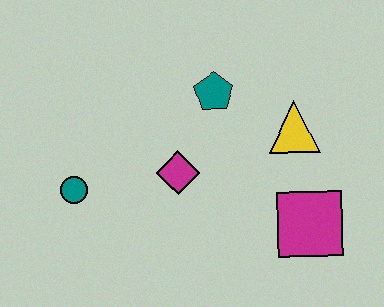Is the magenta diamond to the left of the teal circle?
No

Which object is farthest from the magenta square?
The teal circle is farthest from the magenta square.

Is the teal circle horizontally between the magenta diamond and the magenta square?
No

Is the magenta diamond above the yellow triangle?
No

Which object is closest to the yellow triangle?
The teal pentagon is closest to the yellow triangle.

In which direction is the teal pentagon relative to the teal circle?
The teal pentagon is to the right of the teal circle.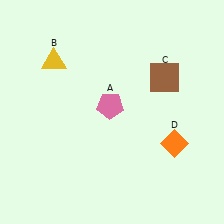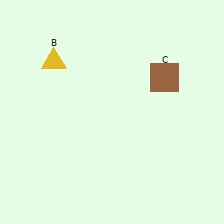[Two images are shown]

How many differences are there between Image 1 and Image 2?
There are 2 differences between the two images.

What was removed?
The orange diamond (D), the pink pentagon (A) were removed in Image 2.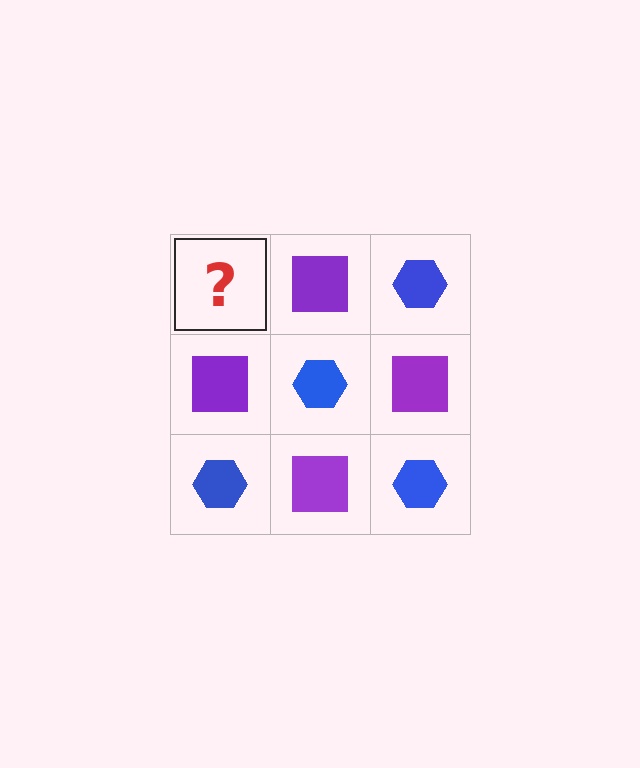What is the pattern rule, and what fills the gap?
The rule is that it alternates blue hexagon and purple square in a checkerboard pattern. The gap should be filled with a blue hexagon.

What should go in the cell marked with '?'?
The missing cell should contain a blue hexagon.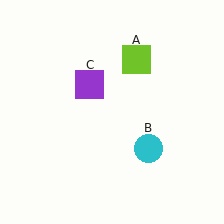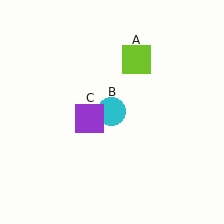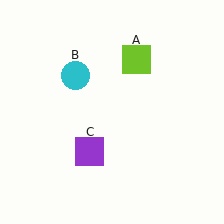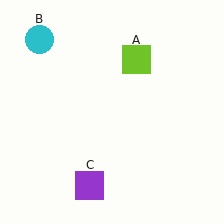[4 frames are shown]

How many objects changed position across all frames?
2 objects changed position: cyan circle (object B), purple square (object C).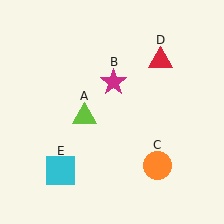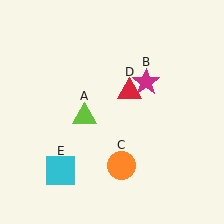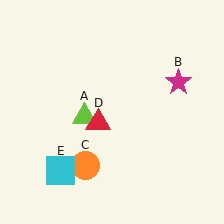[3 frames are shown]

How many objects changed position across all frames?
3 objects changed position: magenta star (object B), orange circle (object C), red triangle (object D).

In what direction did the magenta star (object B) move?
The magenta star (object B) moved right.